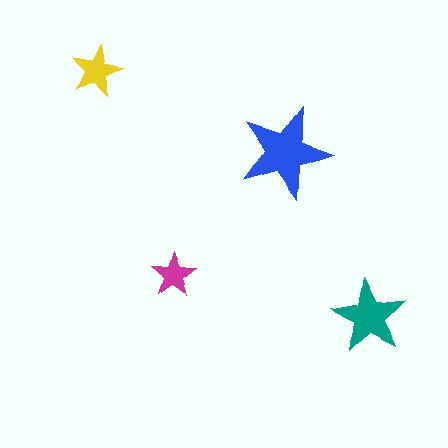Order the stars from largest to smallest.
the blue one, the teal one, the yellow one, the magenta one.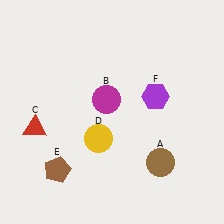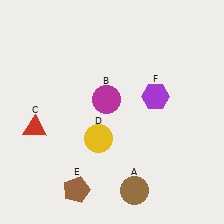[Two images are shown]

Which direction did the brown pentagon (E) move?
The brown pentagon (E) moved down.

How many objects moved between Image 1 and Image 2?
2 objects moved between the two images.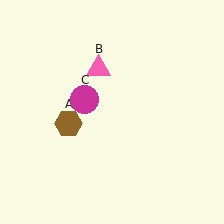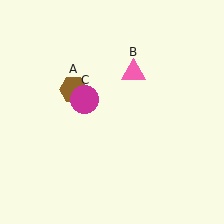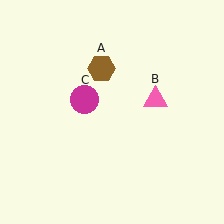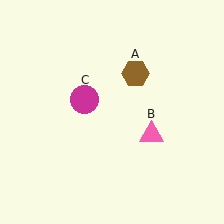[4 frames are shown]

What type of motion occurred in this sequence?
The brown hexagon (object A), pink triangle (object B) rotated clockwise around the center of the scene.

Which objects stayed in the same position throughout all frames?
Magenta circle (object C) remained stationary.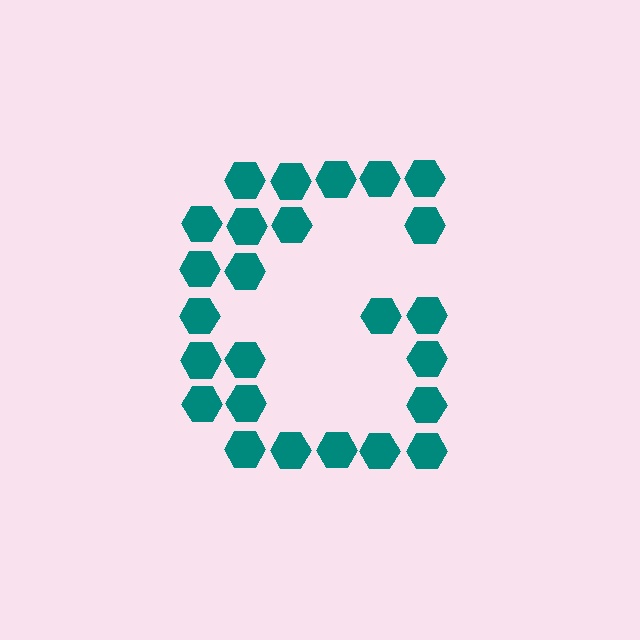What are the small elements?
The small elements are hexagons.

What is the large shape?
The large shape is the letter G.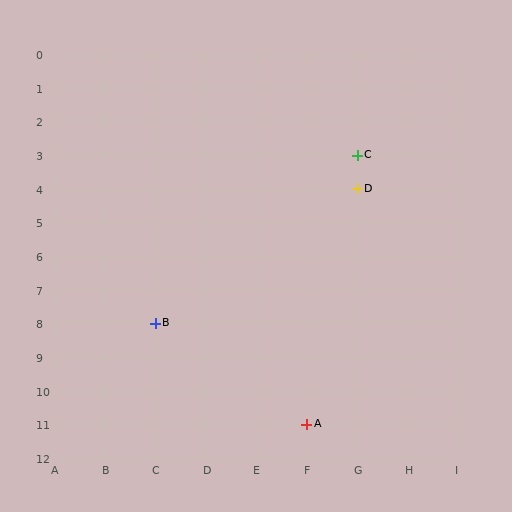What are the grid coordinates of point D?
Point D is at grid coordinates (G, 4).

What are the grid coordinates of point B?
Point B is at grid coordinates (C, 8).